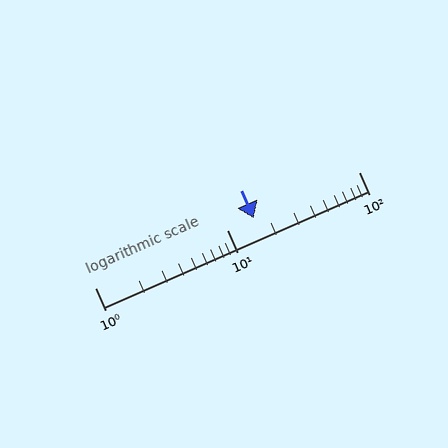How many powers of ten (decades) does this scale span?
The scale spans 2 decades, from 1 to 100.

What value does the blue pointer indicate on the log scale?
The pointer indicates approximately 16.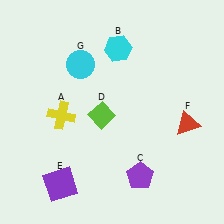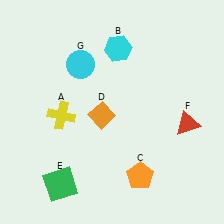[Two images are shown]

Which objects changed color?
C changed from purple to orange. D changed from lime to orange. E changed from purple to green.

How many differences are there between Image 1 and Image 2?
There are 3 differences between the two images.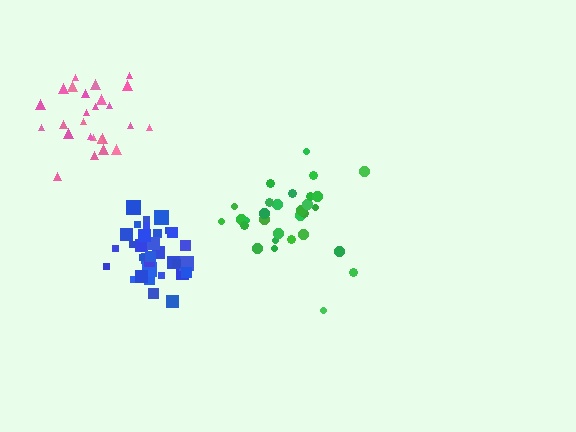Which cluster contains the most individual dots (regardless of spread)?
Blue (34).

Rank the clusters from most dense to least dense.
blue, pink, green.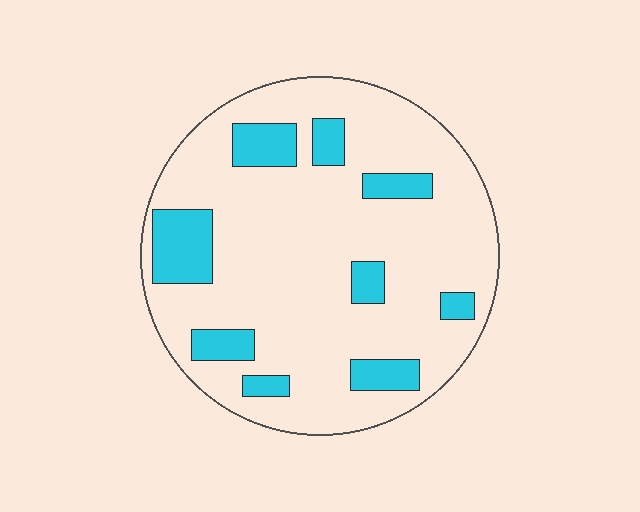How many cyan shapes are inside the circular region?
9.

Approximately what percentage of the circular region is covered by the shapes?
Approximately 20%.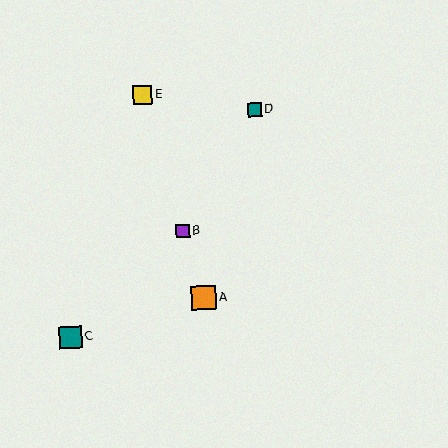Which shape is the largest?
The orange square (labeled A) is the largest.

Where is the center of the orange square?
The center of the orange square is at (204, 298).